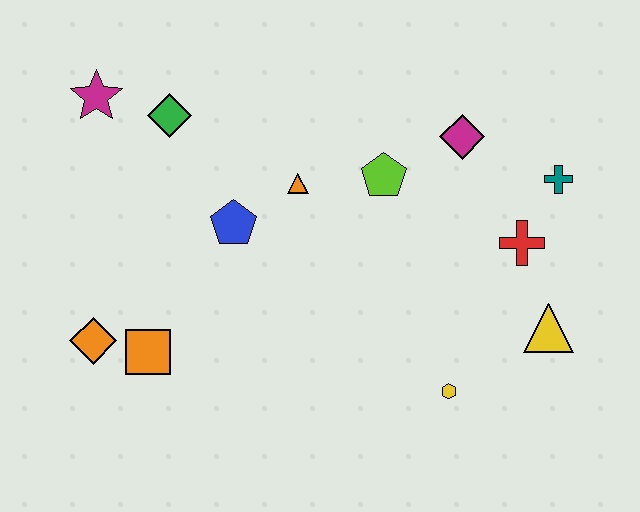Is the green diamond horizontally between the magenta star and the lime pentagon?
Yes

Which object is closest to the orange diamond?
The orange square is closest to the orange diamond.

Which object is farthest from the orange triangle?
The yellow triangle is farthest from the orange triangle.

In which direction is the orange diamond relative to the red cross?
The orange diamond is to the left of the red cross.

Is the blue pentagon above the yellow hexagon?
Yes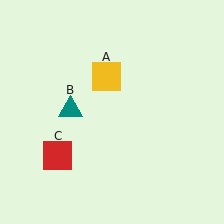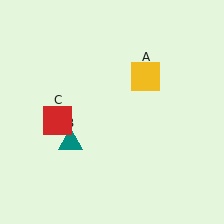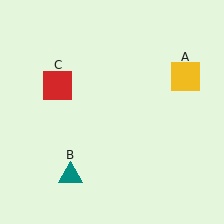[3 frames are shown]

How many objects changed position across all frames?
3 objects changed position: yellow square (object A), teal triangle (object B), red square (object C).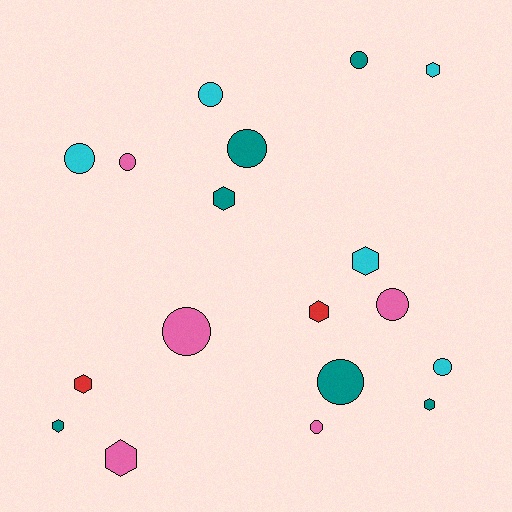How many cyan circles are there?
There are 3 cyan circles.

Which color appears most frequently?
Teal, with 6 objects.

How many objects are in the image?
There are 18 objects.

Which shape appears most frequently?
Circle, with 10 objects.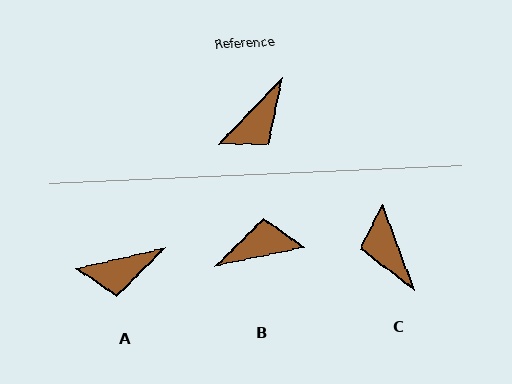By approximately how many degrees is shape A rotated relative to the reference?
Approximately 33 degrees clockwise.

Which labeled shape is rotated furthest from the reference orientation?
B, about 145 degrees away.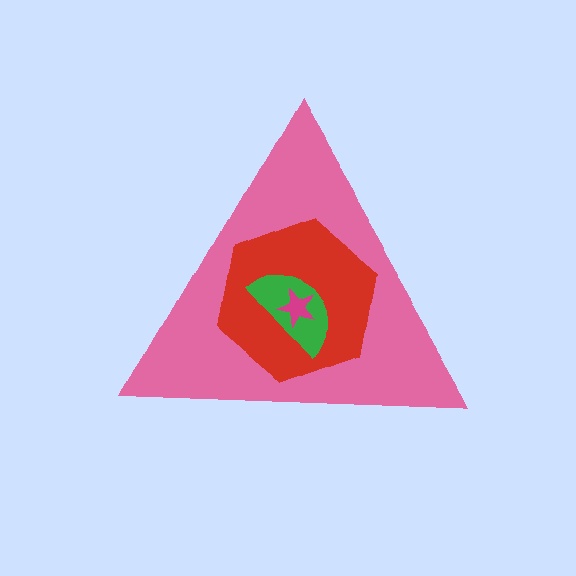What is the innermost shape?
The magenta star.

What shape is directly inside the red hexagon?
The green semicircle.